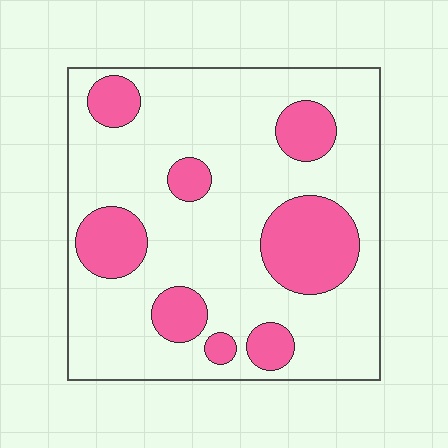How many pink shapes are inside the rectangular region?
8.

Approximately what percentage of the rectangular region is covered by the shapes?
Approximately 25%.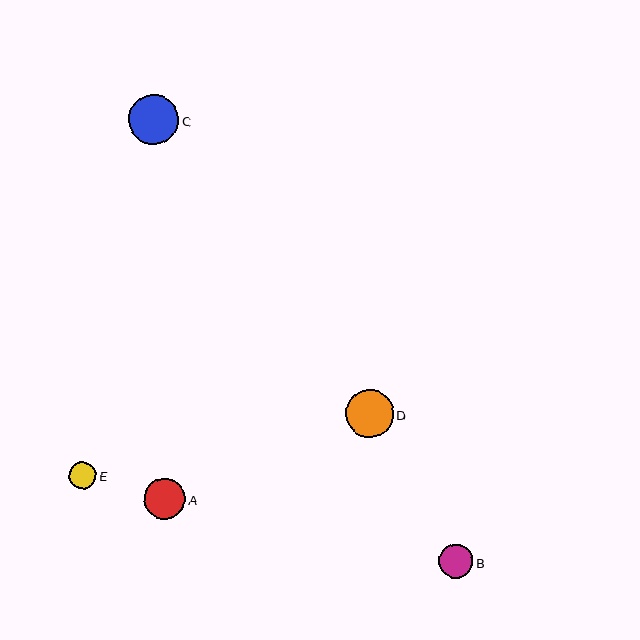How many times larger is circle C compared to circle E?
Circle C is approximately 1.8 times the size of circle E.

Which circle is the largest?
Circle C is the largest with a size of approximately 50 pixels.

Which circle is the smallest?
Circle E is the smallest with a size of approximately 27 pixels.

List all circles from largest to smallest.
From largest to smallest: C, D, A, B, E.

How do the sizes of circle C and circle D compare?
Circle C and circle D are approximately the same size.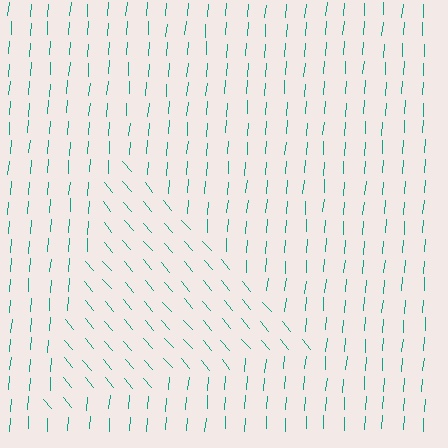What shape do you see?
I see a triangle.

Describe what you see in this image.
The image is filled with small teal line segments. A triangle region in the image has lines oriented differently from the surrounding lines, creating a visible texture boundary.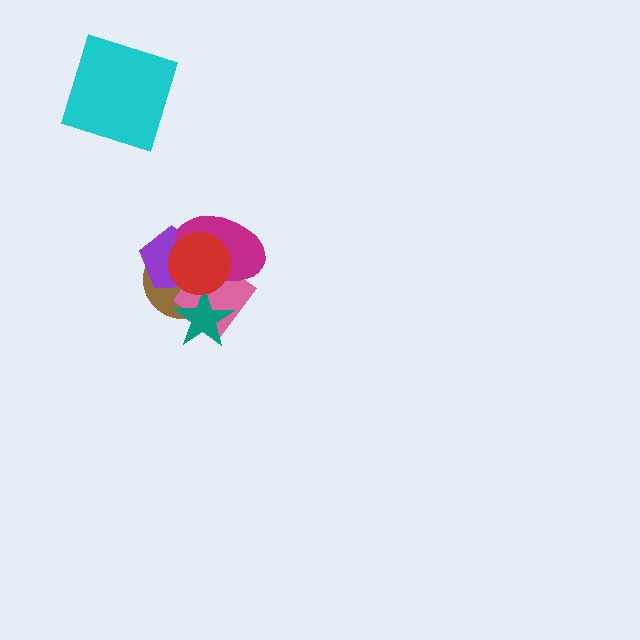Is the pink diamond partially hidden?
Yes, it is partially covered by another shape.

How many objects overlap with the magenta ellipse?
4 objects overlap with the magenta ellipse.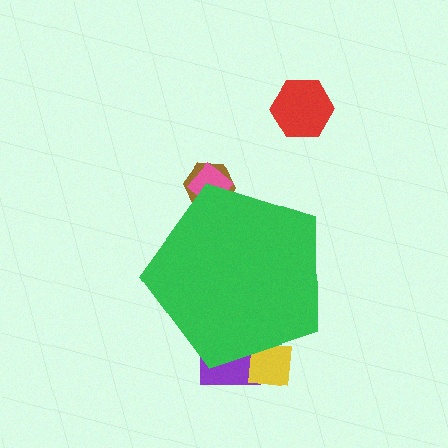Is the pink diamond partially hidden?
Yes, the pink diamond is partially hidden behind the green pentagon.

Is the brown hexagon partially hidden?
Yes, the brown hexagon is partially hidden behind the green pentagon.